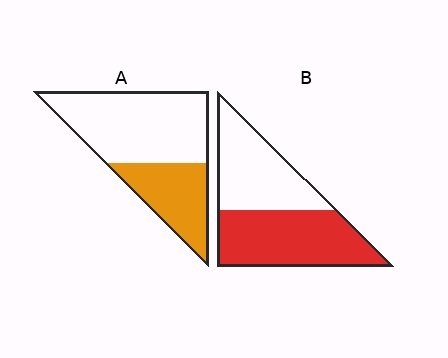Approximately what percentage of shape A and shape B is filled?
A is approximately 35% and B is approximately 55%.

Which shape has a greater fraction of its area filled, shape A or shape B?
Shape B.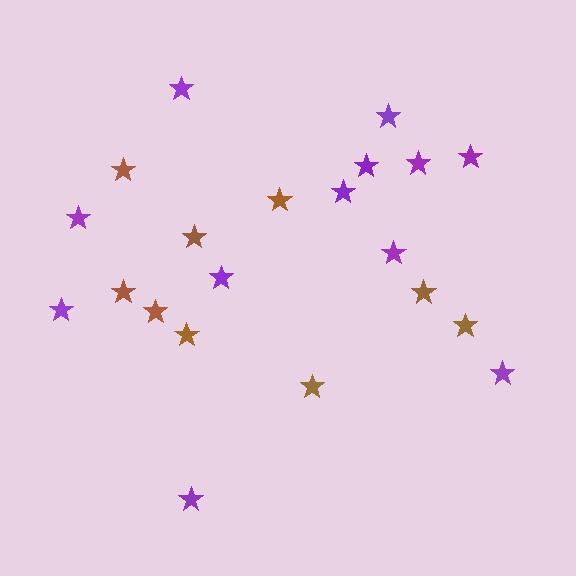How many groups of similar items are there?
There are 2 groups: one group of brown stars (9) and one group of purple stars (12).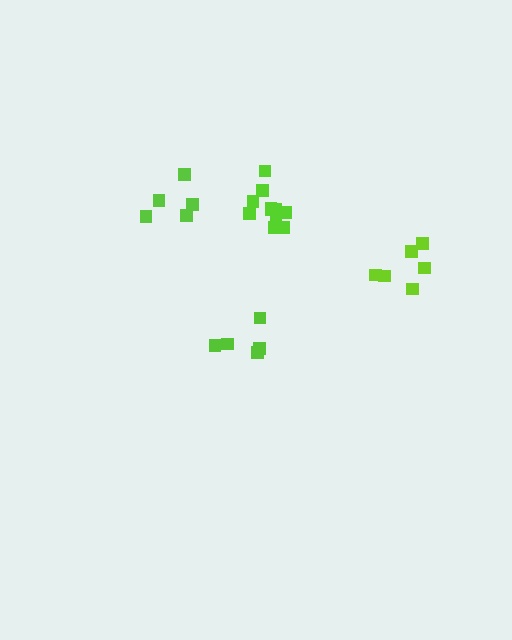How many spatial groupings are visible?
There are 4 spatial groupings.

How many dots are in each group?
Group 1: 6 dots, Group 2: 11 dots, Group 3: 5 dots, Group 4: 5 dots (27 total).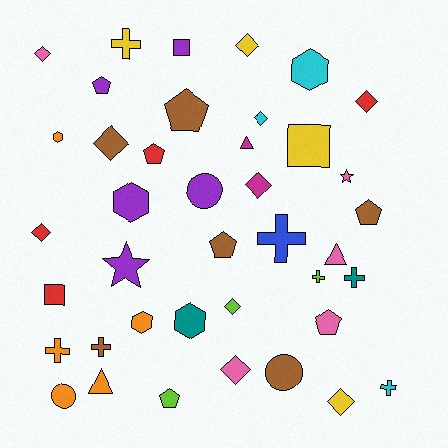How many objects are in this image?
There are 40 objects.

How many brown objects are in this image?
There are 6 brown objects.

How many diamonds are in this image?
There are 10 diamonds.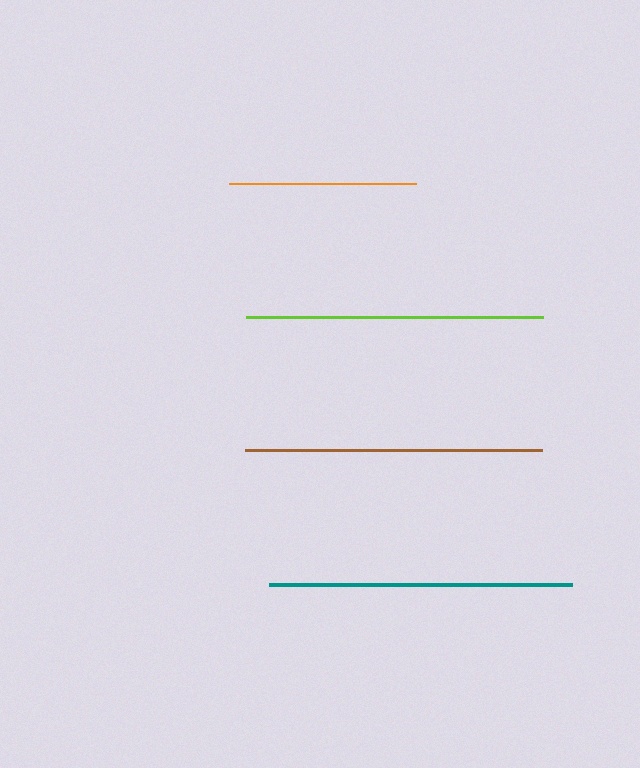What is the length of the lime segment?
The lime segment is approximately 297 pixels long.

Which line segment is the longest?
The teal line is the longest at approximately 304 pixels.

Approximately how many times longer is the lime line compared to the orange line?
The lime line is approximately 1.6 times the length of the orange line.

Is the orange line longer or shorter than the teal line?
The teal line is longer than the orange line.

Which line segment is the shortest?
The orange line is the shortest at approximately 187 pixels.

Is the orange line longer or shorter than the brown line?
The brown line is longer than the orange line.